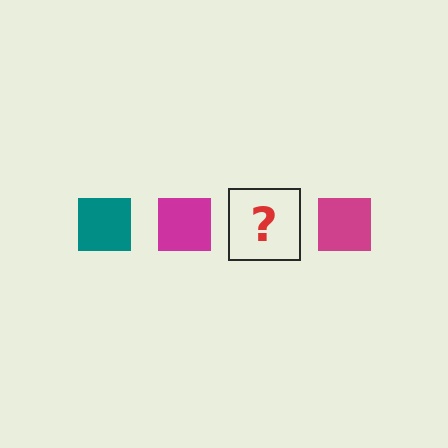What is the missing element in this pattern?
The missing element is a teal square.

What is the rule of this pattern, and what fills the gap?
The rule is that the pattern cycles through teal, magenta squares. The gap should be filled with a teal square.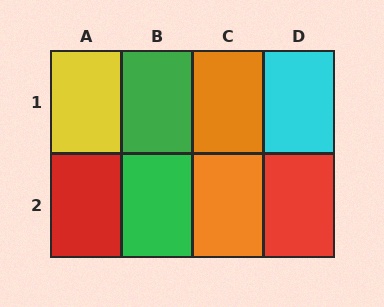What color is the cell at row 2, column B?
Green.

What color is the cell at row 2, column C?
Orange.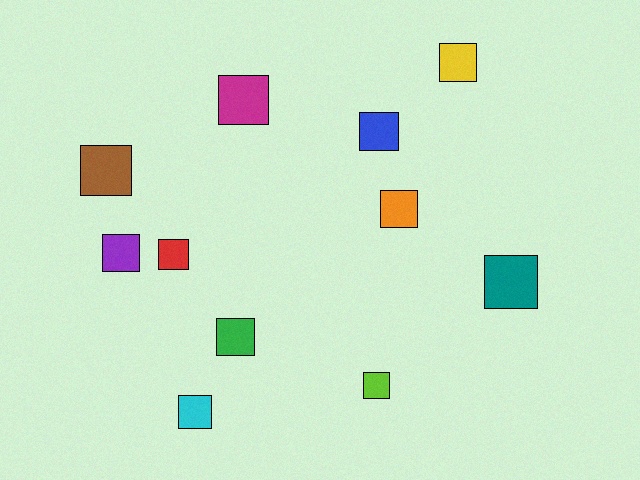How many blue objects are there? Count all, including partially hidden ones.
There is 1 blue object.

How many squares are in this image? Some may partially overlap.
There are 11 squares.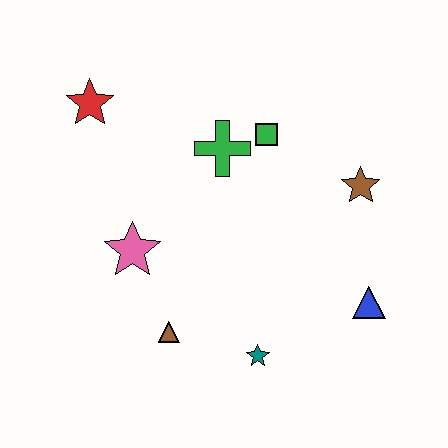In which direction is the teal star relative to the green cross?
The teal star is below the green cross.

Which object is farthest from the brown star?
The red star is farthest from the brown star.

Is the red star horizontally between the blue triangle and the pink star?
No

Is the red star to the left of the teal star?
Yes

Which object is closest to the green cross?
The green square is closest to the green cross.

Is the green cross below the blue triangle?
No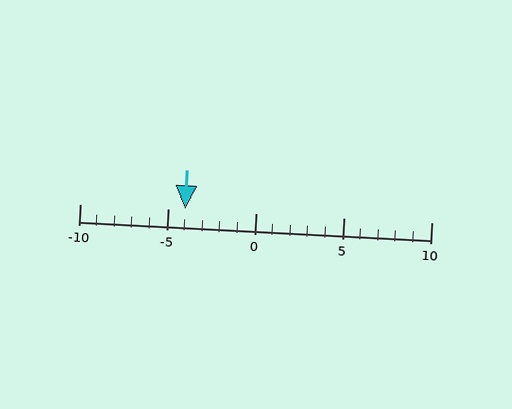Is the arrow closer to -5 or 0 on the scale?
The arrow is closer to -5.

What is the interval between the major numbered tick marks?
The major tick marks are spaced 5 units apart.